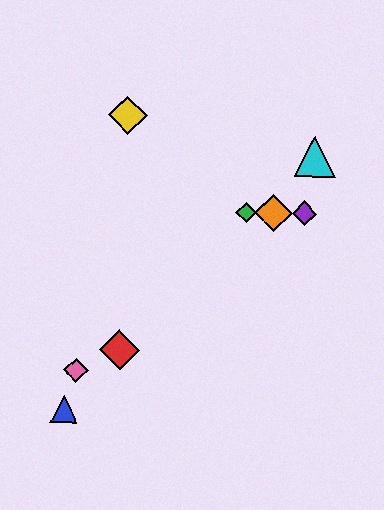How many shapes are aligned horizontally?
3 shapes (the green diamond, the purple diamond, the orange diamond) are aligned horizontally.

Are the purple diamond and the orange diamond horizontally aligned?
Yes, both are at y≈214.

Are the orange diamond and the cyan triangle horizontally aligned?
No, the orange diamond is at y≈213 and the cyan triangle is at y≈157.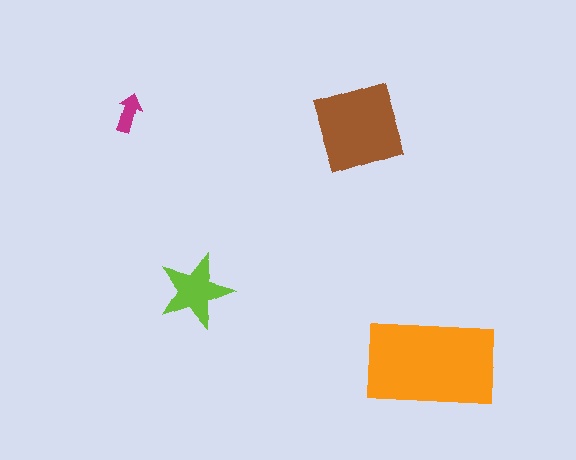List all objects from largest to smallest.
The orange rectangle, the brown square, the lime star, the magenta arrow.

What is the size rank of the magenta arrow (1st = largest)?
4th.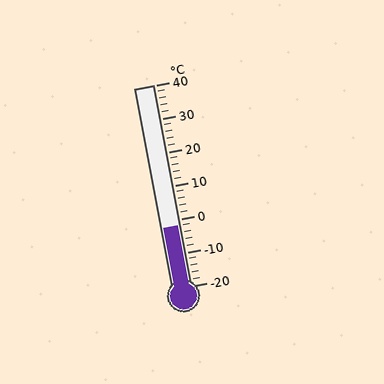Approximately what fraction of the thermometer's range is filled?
The thermometer is filled to approximately 30% of its range.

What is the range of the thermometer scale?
The thermometer scale ranges from -20°C to 40°C.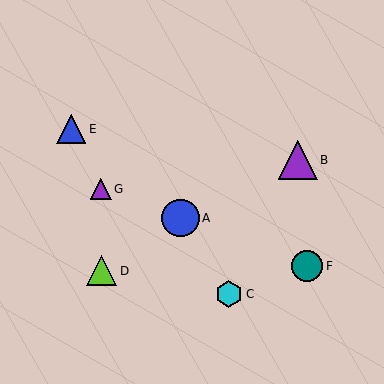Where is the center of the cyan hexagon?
The center of the cyan hexagon is at (229, 294).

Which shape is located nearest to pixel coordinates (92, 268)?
The lime triangle (labeled D) at (102, 271) is nearest to that location.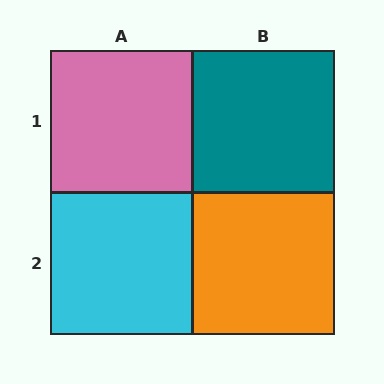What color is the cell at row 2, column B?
Orange.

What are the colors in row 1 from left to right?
Pink, teal.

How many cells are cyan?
1 cell is cyan.